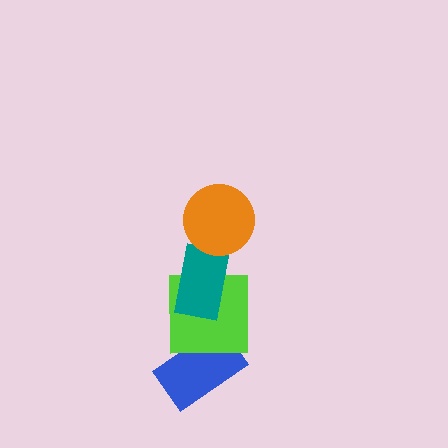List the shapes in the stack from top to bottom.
From top to bottom: the orange circle, the teal rectangle, the lime square, the blue rectangle.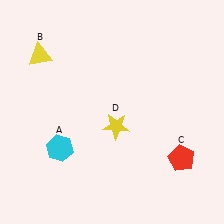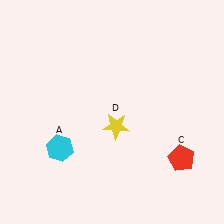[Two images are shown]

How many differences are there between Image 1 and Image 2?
There is 1 difference between the two images.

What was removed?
The yellow triangle (B) was removed in Image 2.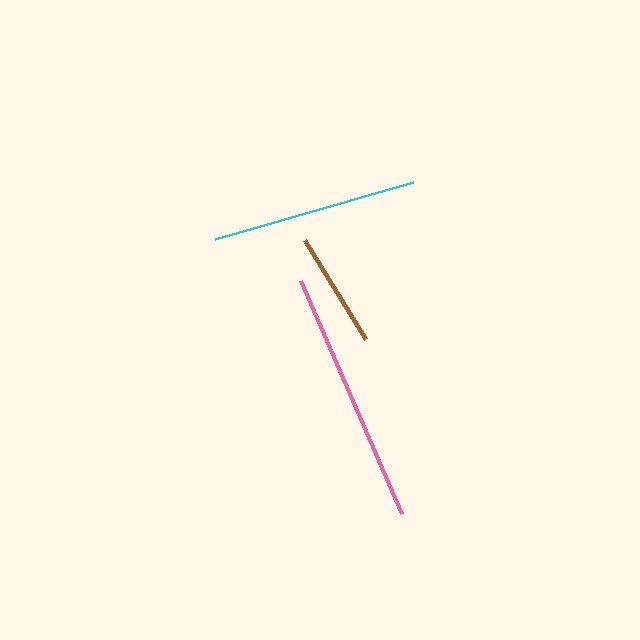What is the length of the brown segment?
The brown segment is approximately 116 pixels long.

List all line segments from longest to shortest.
From longest to shortest: pink, cyan, brown.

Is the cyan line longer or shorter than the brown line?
The cyan line is longer than the brown line.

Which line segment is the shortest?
The brown line is the shortest at approximately 116 pixels.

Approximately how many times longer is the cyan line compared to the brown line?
The cyan line is approximately 1.8 times the length of the brown line.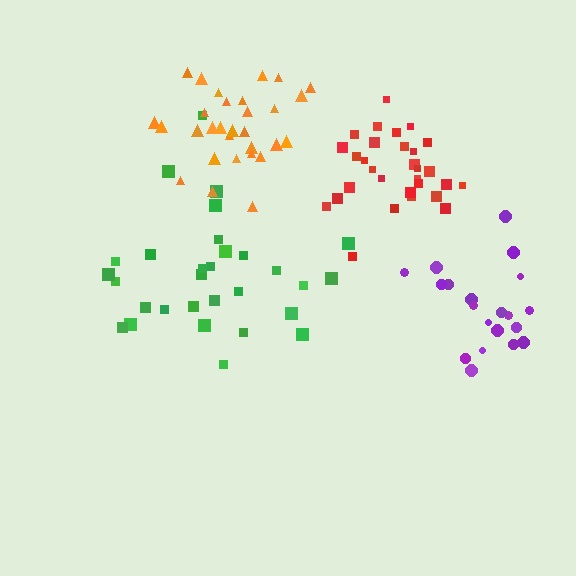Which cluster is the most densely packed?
Orange.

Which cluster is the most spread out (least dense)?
Green.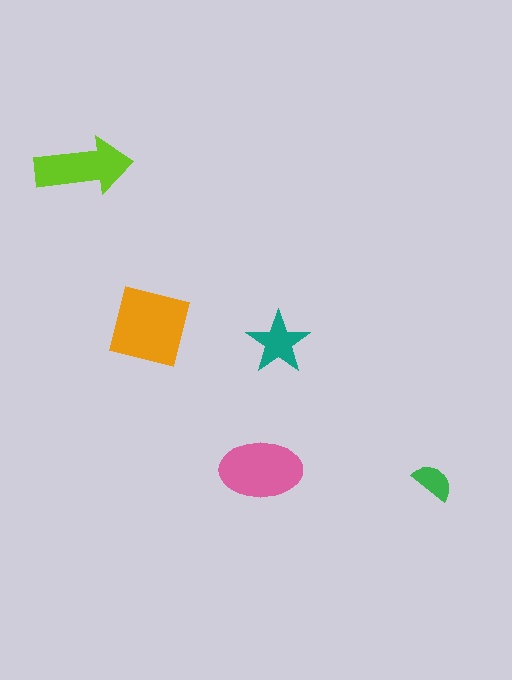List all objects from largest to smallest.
The orange square, the pink ellipse, the lime arrow, the teal star, the green semicircle.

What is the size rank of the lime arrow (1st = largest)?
3rd.